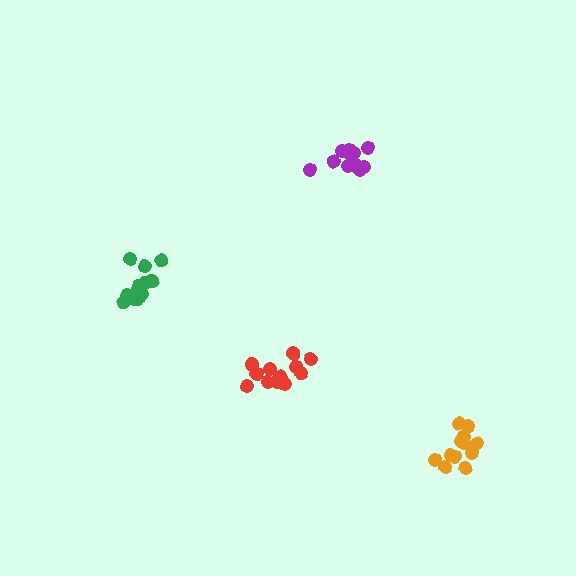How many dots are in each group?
Group 1: 13 dots, Group 2: 12 dots, Group 3: 11 dots, Group 4: 12 dots (48 total).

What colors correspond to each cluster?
The clusters are colored: green, red, purple, orange.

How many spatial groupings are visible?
There are 4 spatial groupings.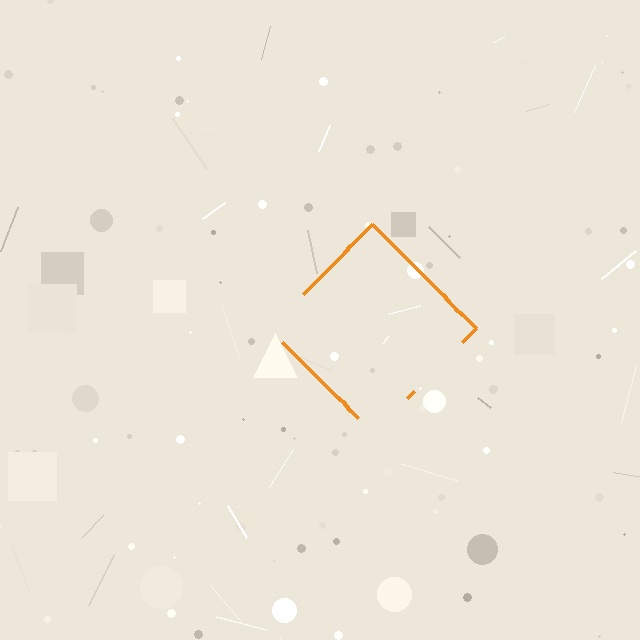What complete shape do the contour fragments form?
The contour fragments form a diamond.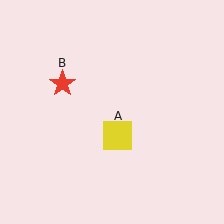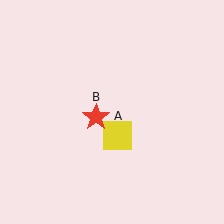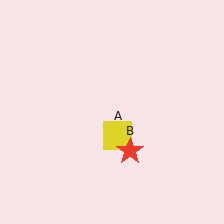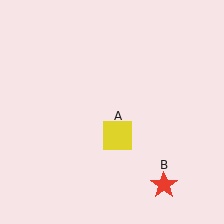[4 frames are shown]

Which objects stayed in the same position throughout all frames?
Yellow square (object A) remained stationary.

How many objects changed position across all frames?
1 object changed position: red star (object B).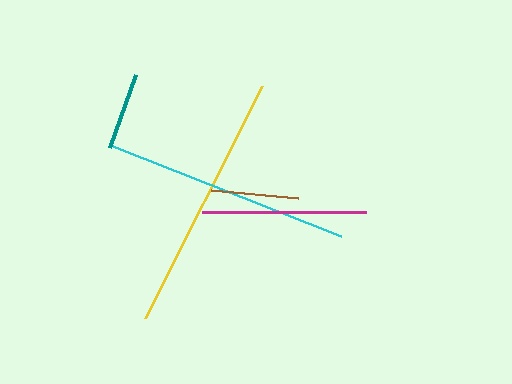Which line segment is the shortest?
The teal line is the shortest at approximately 78 pixels.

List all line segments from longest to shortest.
From longest to shortest: yellow, cyan, magenta, brown, teal.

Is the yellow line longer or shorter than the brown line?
The yellow line is longer than the brown line.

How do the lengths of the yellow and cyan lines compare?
The yellow and cyan lines are approximately the same length.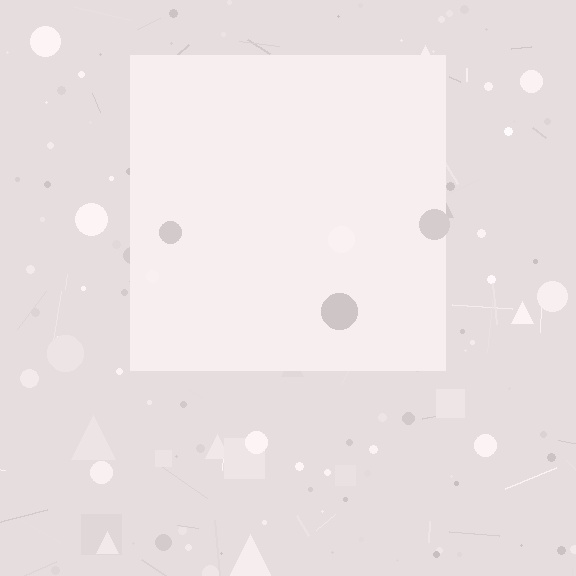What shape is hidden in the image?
A square is hidden in the image.